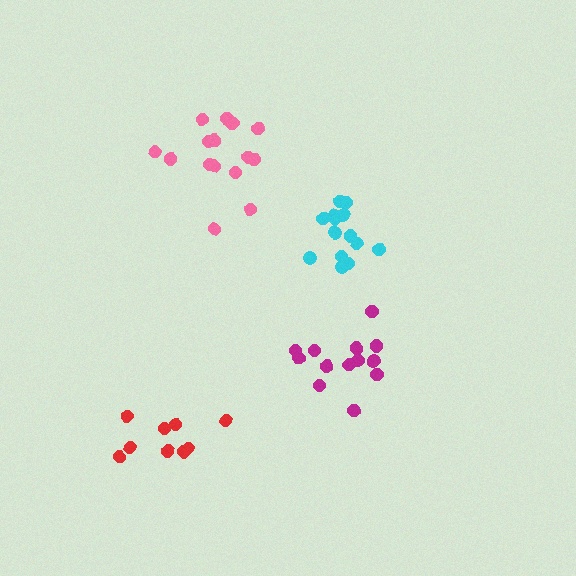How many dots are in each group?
Group 1: 15 dots, Group 2: 9 dots, Group 3: 15 dots, Group 4: 13 dots (52 total).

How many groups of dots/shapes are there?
There are 4 groups.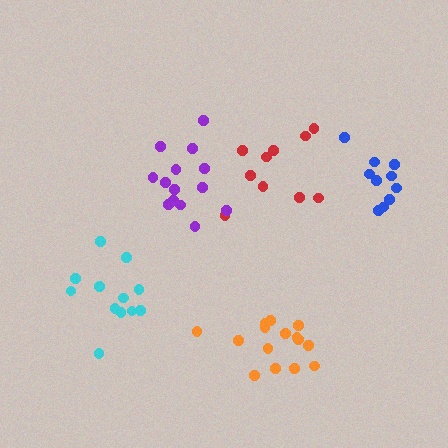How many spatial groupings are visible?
There are 5 spatial groupings.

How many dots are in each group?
Group 1: 12 dots, Group 2: 10 dots, Group 3: 15 dots, Group 4: 15 dots, Group 5: 10 dots (62 total).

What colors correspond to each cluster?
The clusters are colored: cyan, red, orange, purple, blue.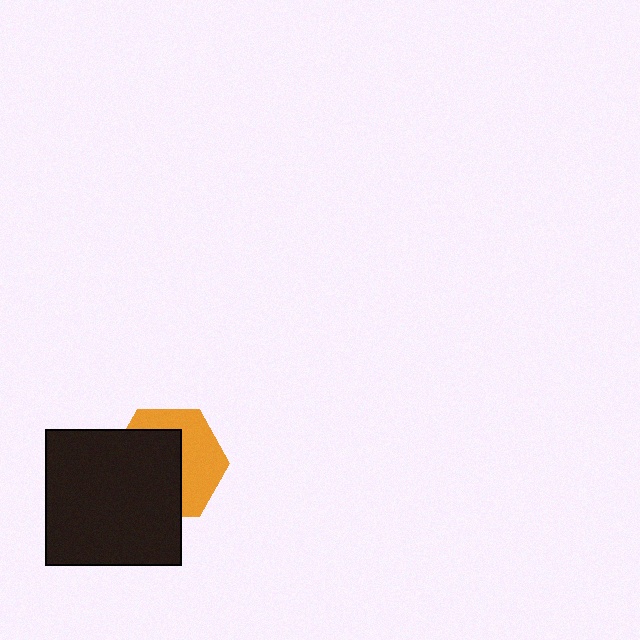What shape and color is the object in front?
The object in front is a black square.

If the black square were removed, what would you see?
You would see the complete orange hexagon.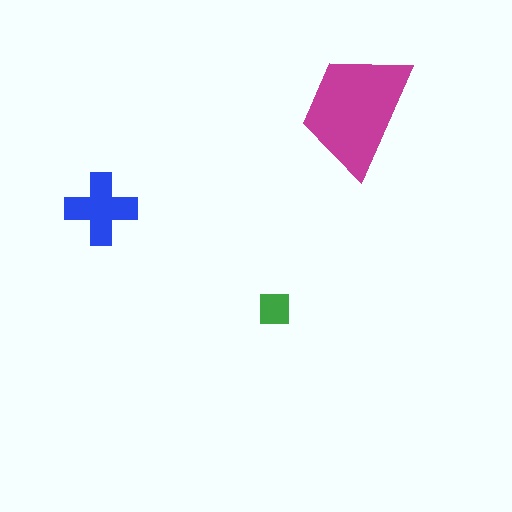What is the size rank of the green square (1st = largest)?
3rd.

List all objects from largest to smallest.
The magenta trapezoid, the blue cross, the green square.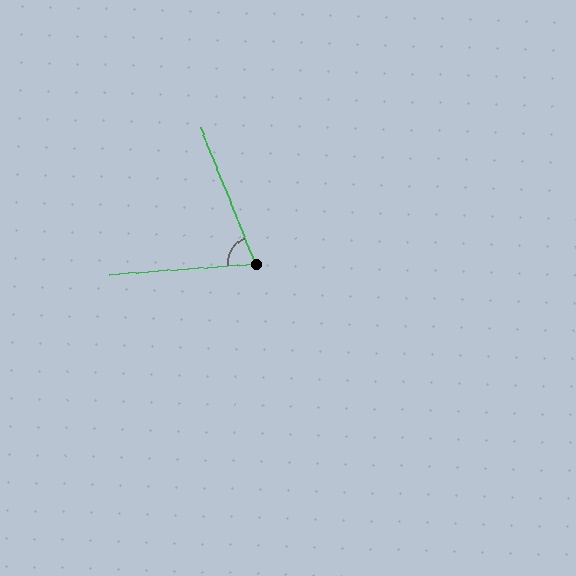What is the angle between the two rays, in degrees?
Approximately 72 degrees.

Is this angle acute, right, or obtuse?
It is acute.